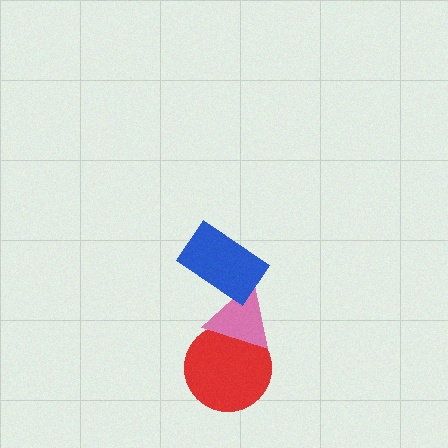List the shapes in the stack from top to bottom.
From top to bottom: the blue rectangle, the pink triangle, the red circle.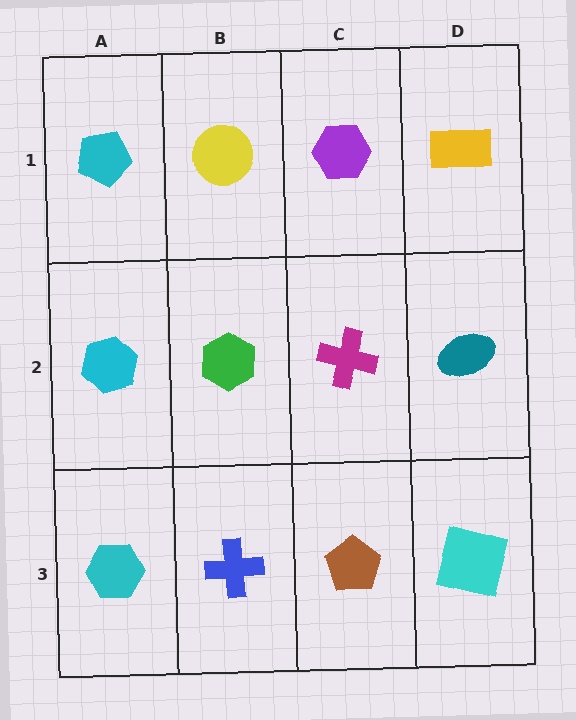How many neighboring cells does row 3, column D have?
2.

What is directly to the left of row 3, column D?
A brown pentagon.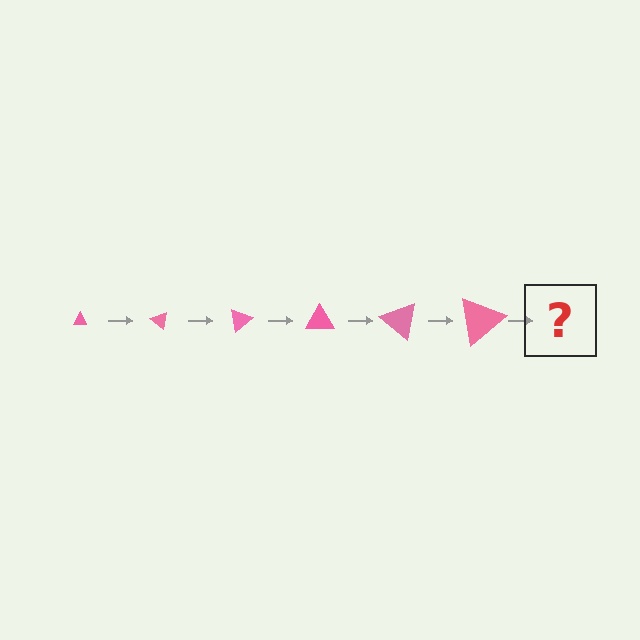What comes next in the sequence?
The next element should be a triangle, larger than the previous one and rotated 240 degrees from the start.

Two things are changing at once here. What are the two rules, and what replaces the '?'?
The two rules are that the triangle grows larger each step and it rotates 40 degrees each step. The '?' should be a triangle, larger than the previous one and rotated 240 degrees from the start.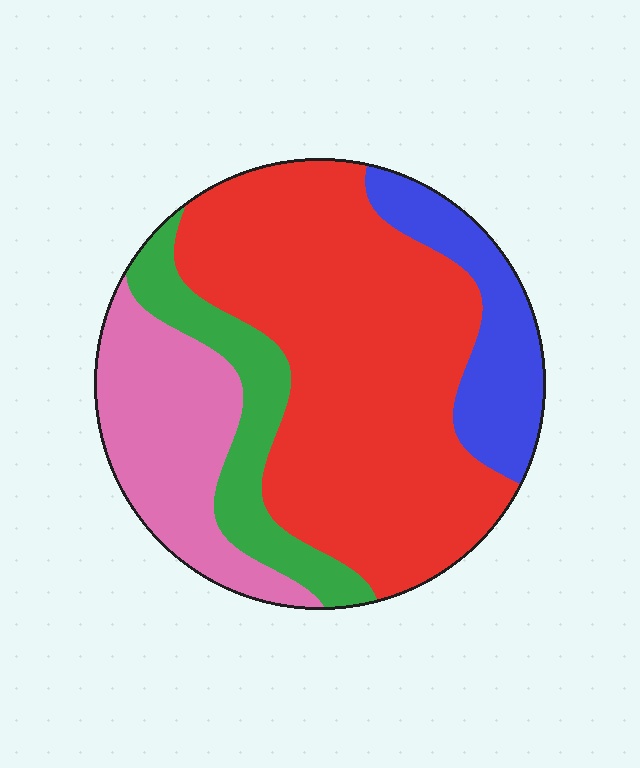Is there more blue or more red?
Red.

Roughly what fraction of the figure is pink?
Pink takes up about one fifth (1/5) of the figure.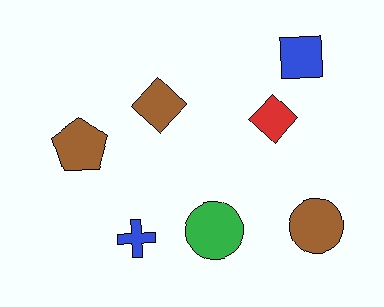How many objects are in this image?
There are 7 objects.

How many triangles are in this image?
There are no triangles.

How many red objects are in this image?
There is 1 red object.